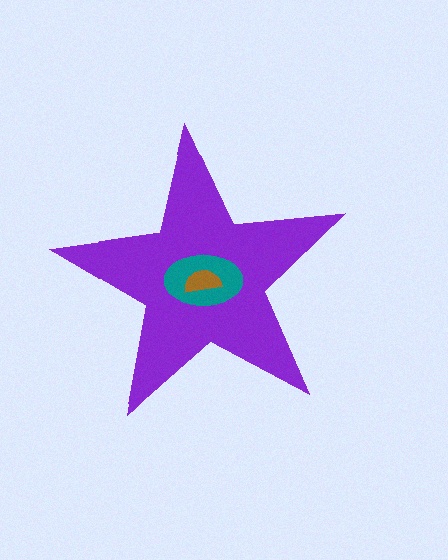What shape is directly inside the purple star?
The teal ellipse.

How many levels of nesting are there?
3.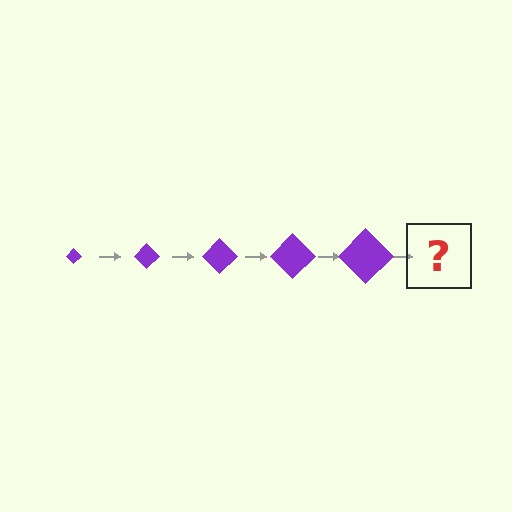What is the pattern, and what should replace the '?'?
The pattern is that the diamond gets progressively larger each step. The '?' should be a purple diamond, larger than the previous one.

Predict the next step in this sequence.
The next step is a purple diamond, larger than the previous one.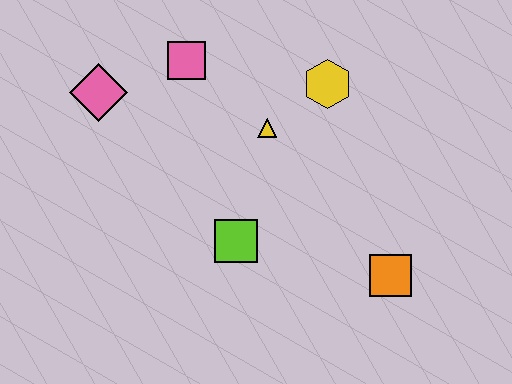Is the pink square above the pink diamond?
Yes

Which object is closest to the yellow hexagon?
The yellow triangle is closest to the yellow hexagon.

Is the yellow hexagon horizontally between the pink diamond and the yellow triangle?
No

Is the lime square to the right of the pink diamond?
Yes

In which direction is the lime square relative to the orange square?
The lime square is to the left of the orange square.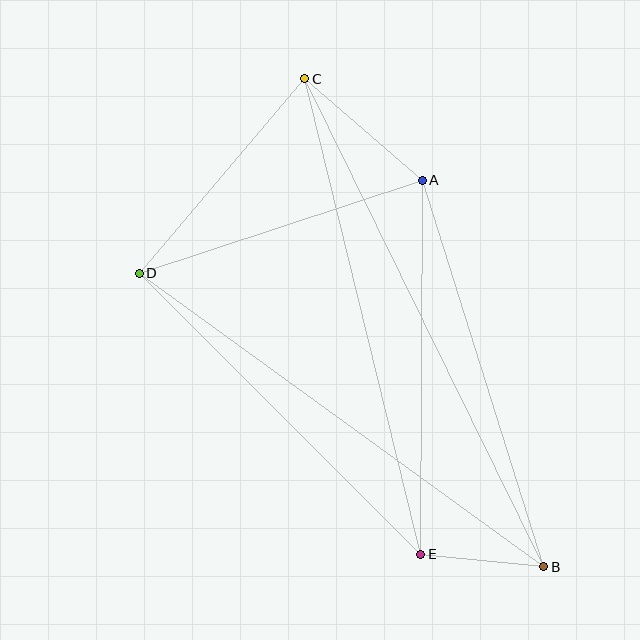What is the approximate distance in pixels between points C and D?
The distance between C and D is approximately 255 pixels.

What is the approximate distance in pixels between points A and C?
The distance between A and C is approximately 155 pixels.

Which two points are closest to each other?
Points B and E are closest to each other.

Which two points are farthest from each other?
Points B and C are farthest from each other.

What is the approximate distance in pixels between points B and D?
The distance between B and D is approximately 500 pixels.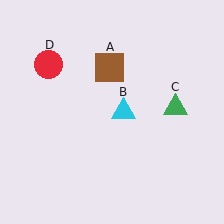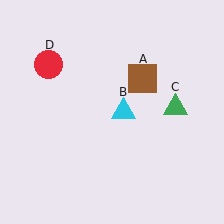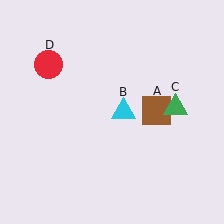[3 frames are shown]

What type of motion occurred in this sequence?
The brown square (object A) rotated clockwise around the center of the scene.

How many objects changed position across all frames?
1 object changed position: brown square (object A).